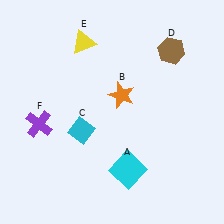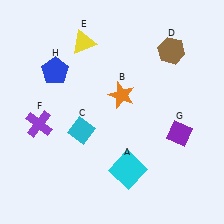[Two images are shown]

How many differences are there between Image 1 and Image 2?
There are 2 differences between the two images.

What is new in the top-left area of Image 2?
A blue pentagon (H) was added in the top-left area of Image 2.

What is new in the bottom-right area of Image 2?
A purple diamond (G) was added in the bottom-right area of Image 2.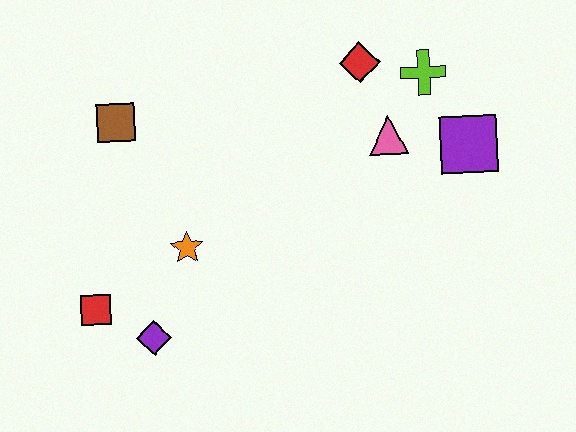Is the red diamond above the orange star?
Yes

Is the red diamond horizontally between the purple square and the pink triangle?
No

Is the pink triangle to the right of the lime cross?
No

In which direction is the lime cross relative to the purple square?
The lime cross is above the purple square.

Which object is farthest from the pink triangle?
The red square is farthest from the pink triangle.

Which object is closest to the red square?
The purple diamond is closest to the red square.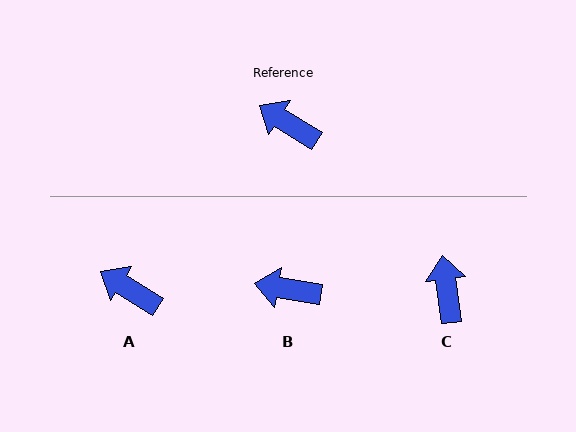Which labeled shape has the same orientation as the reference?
A.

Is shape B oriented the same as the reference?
No, it is off by about 23 degrees.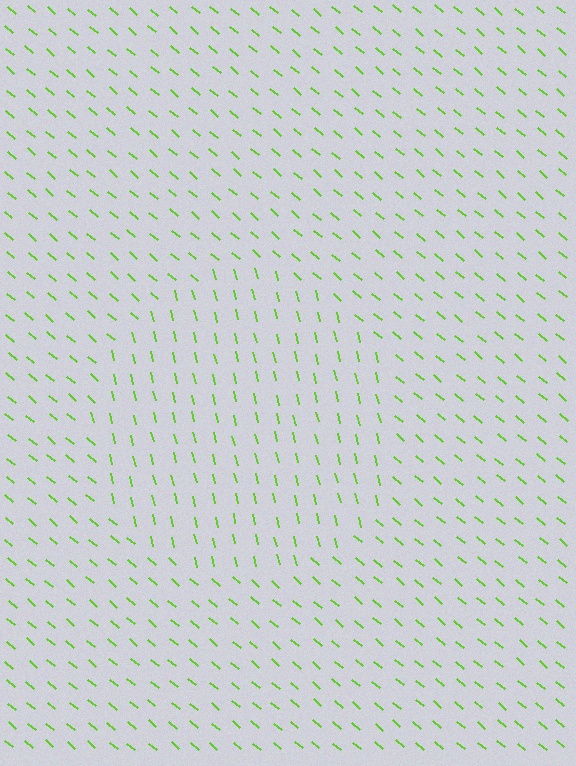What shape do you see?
I see a circle.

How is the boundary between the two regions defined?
The boundary is defined purely by a change in line orientation (approximately 37 degrees difference). All lines are the same color and thickness.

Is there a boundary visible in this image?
Yes, there is a texture boundary formed by a change in line orientation.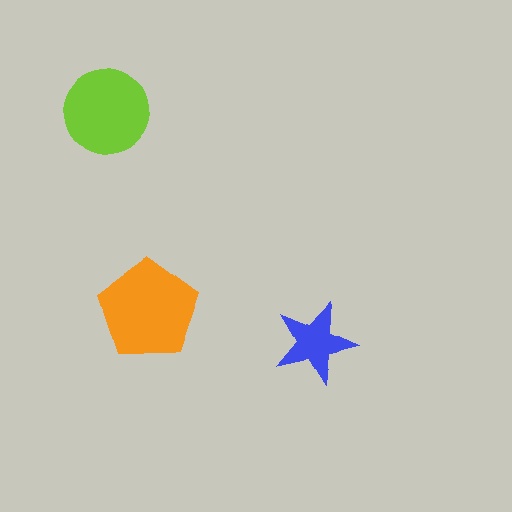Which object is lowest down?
The blue star is bottommost.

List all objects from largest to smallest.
The orange pentagon, the lime circle, the blue star.